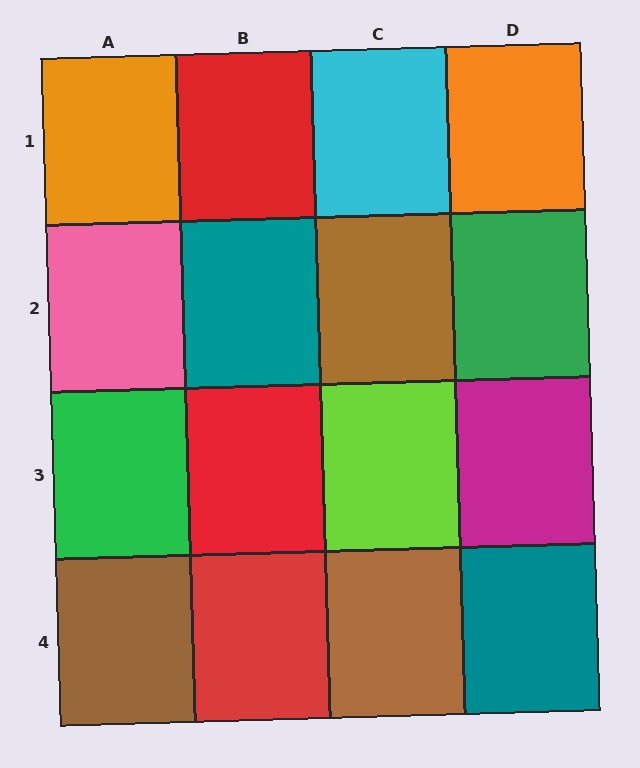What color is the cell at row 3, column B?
Red.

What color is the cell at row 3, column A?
Green.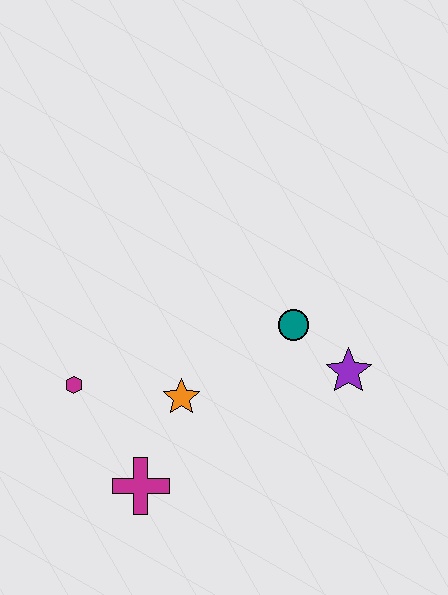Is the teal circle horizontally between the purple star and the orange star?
Yes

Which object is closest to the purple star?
The teal circle is closest to the purple star.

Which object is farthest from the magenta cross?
The purple star is farthest from the magenta cross.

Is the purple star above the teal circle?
No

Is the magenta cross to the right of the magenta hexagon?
Yes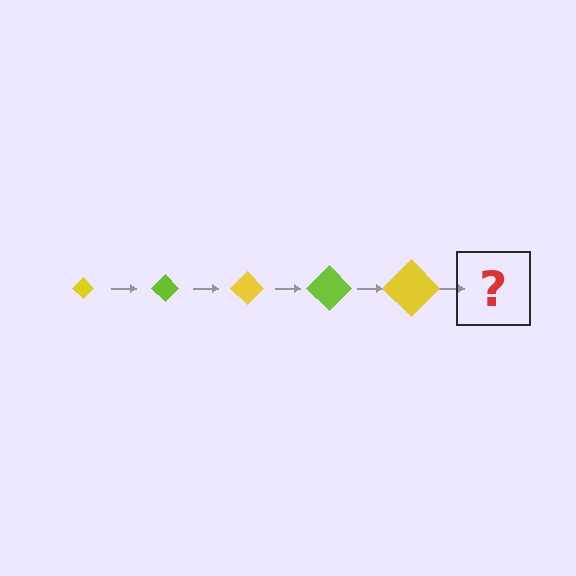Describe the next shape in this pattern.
It should be a lime diamond, larger than the previous one.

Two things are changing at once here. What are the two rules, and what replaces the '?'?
The two rules are that the diamond grows larger each step and the color cycles through yellow and lime. The '?' should be a lime diamond, larger than the previous one.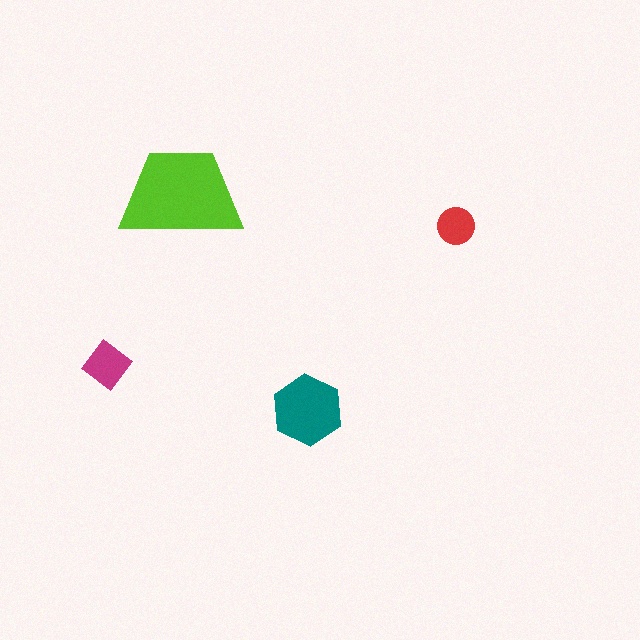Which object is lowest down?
The teal hexagon is bottommost.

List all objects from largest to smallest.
The lime trapezoid, the teal hexagon, the magenta diamond, the red circle.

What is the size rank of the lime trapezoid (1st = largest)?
1st.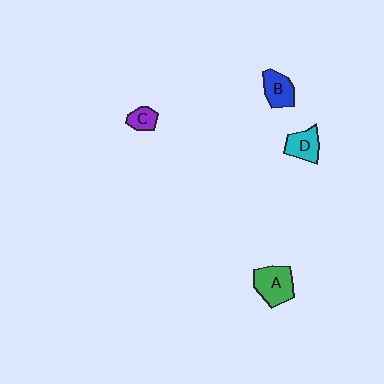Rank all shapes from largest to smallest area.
From largest to smallest: A (green), B (blue), D (cyan), C (purple).